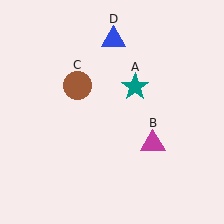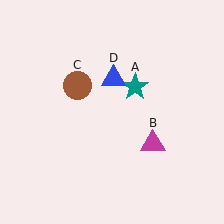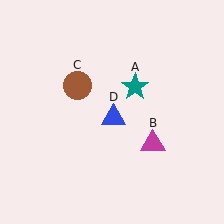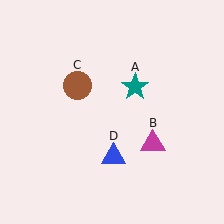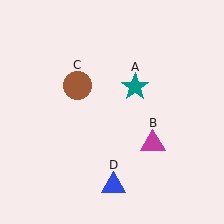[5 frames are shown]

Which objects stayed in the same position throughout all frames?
Teal star (object A) and magenta triangle (object B) and brown circle (object C) remained stationary.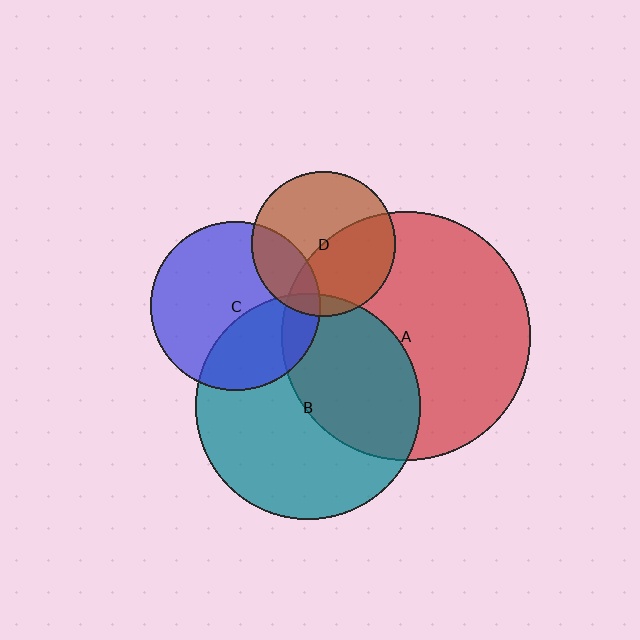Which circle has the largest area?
Circle A (red).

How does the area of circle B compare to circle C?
Approximately 1.8 times.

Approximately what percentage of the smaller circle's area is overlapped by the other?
Approximately 25%.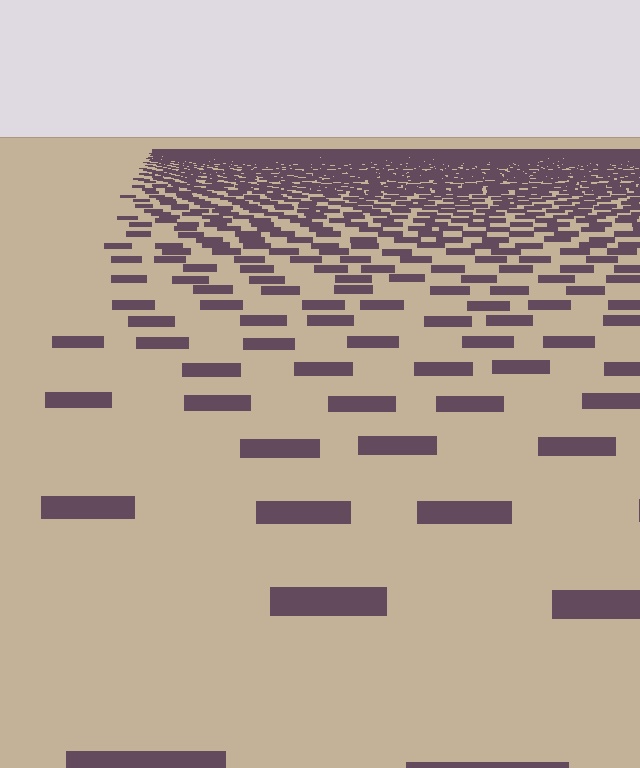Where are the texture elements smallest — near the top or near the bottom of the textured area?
Near the top.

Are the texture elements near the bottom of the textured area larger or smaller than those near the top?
Larger. Near the bottom, elements are closer to the viewer and appear at a bigger on-screen size.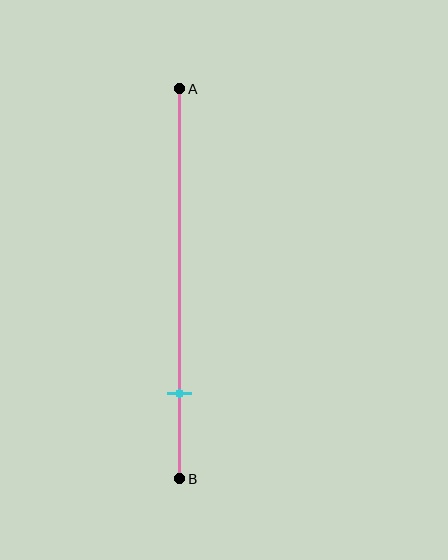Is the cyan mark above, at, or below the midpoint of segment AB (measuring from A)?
The cyan mark is below the midpoint of segment AB.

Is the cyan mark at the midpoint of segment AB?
No, the mark is at about 80% from A, not at the 50% midpoint.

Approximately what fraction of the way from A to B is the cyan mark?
The cyan mark is approximately 80% of the way from A to B.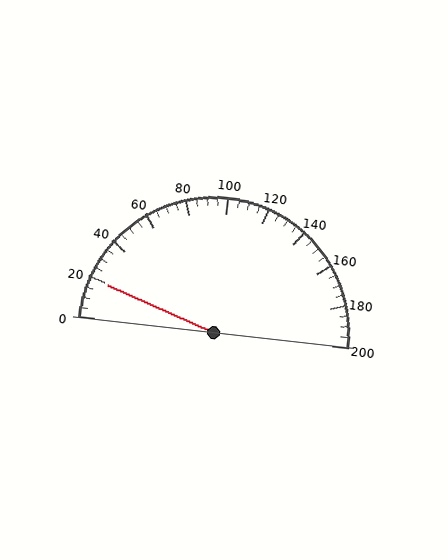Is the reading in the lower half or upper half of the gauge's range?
The reading is in the lower half of the range (0 to 200).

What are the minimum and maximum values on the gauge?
The gauge ranges from 0 to 200.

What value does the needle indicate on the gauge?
The needle indicates approximately 20.